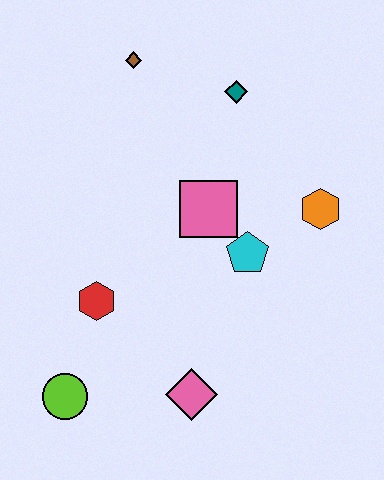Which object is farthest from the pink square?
The lime circle is farthest from the pink square.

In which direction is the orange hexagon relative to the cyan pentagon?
The orange hexagon is to the right of the cyan pentagon.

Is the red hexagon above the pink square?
No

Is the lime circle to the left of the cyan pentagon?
Yes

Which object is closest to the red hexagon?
The lime circle is closest to the red hexagon.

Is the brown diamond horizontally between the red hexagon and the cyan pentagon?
Yes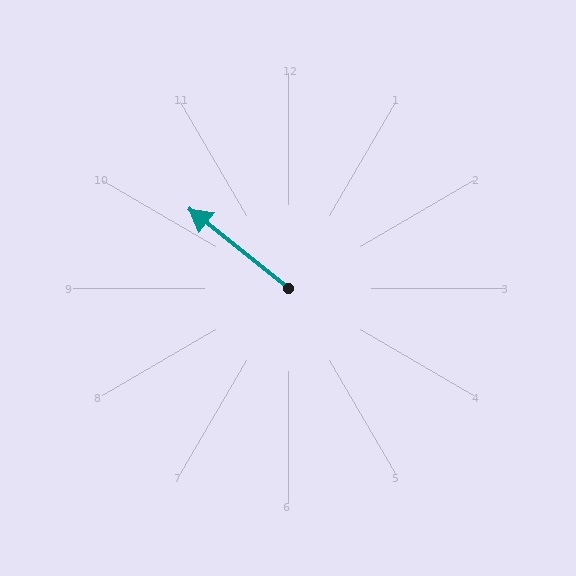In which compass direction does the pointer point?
Northwest.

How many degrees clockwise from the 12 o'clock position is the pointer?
Approximately 309 degrees.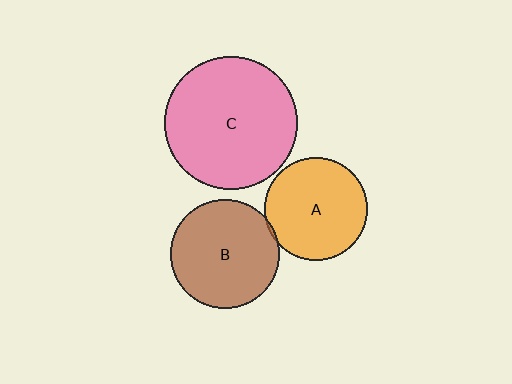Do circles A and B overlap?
Yes.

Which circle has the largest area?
Circle C (pink).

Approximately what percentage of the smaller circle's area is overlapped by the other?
Approximately 5%.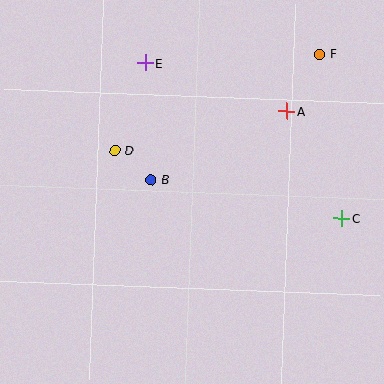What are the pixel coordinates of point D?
Point D is at (115, 150).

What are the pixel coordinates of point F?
Point F is at (320, 54).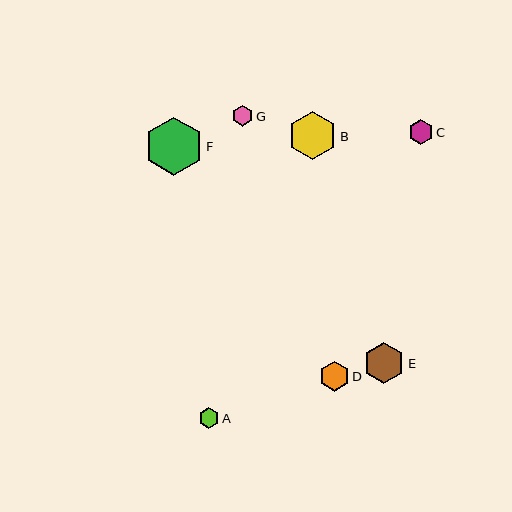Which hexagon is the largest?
Hexagon F is the largest with a size of approximately 59 pixels.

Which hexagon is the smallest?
Hexagon A is the smallest with a size of approximately 20 pixels.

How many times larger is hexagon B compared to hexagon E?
Hexagon B is approximately 1.2 times the size of hexagon E.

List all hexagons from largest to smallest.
From largest to smallest: F, B, E, D, C, G, A.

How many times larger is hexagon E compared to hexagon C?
Hexagon E is approximately 1.7 times the size of hexagon C.